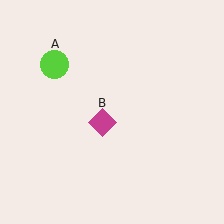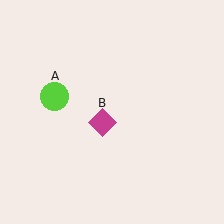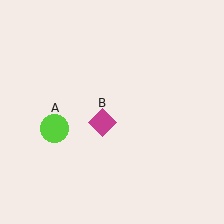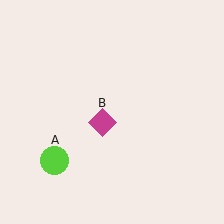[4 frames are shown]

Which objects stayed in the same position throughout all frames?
Magenta diamond (object B) remained stationary.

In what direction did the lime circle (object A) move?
The lime circle (object A) moved down.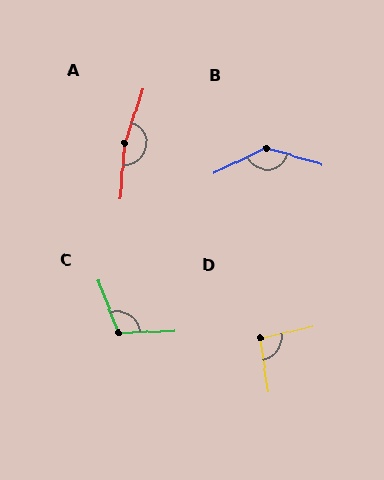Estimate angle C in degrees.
Approximately 109 degrees.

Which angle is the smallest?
D, at approximately 94 degrees.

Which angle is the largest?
A, at approximately 165 degrees.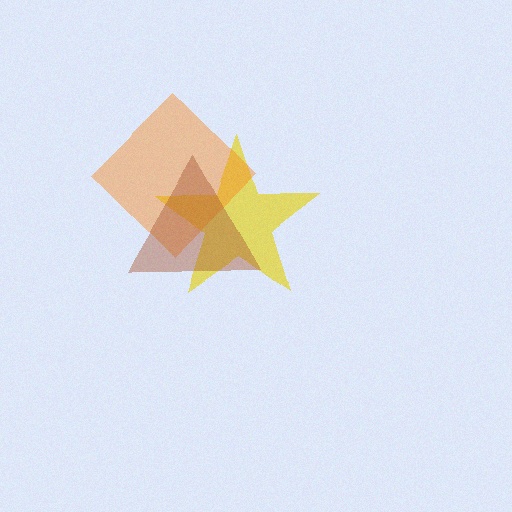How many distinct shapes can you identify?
There are 3 distinct shapes: a yellow star, an orange diamond, a brown triangle.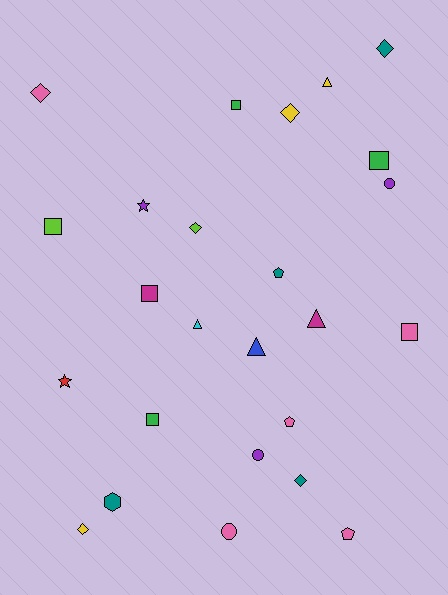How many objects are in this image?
There are 25 objects.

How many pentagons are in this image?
There are 3 pentagons.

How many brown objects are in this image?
There are no brown objects.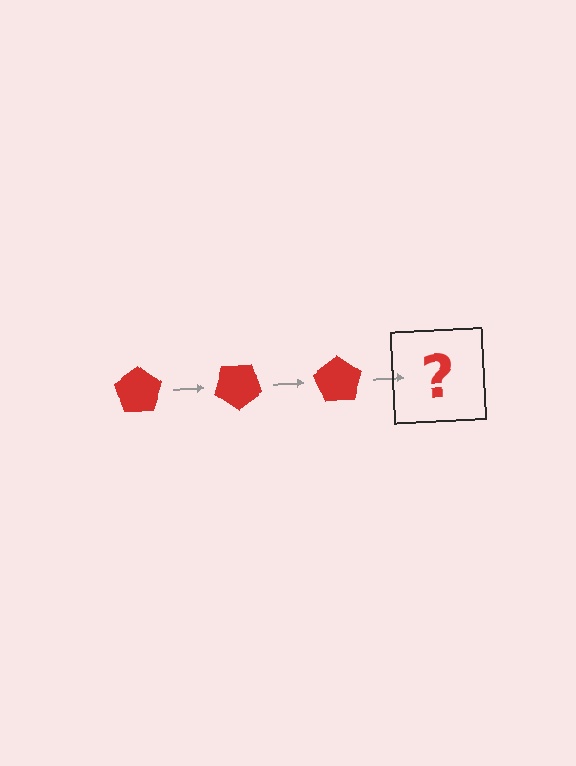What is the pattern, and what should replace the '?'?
The pattern is that the pentagon rotates 35 degrees each step. The '?' should be a red pentagon rotated 105 degrees.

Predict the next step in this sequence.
The next step is a red pentagon rotated 105 degrees.